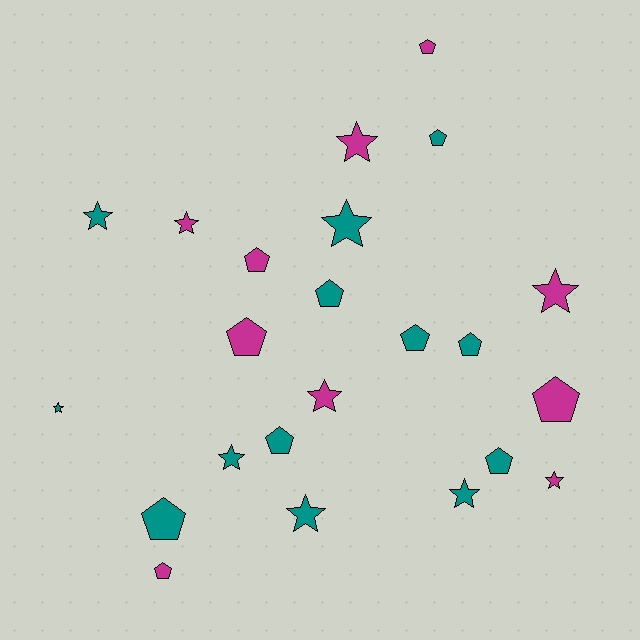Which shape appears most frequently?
Pentagon, with 12 objects.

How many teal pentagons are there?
There are 7 teal pentagons.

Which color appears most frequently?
Teal, with 13 objects.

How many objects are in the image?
There are 23 objects.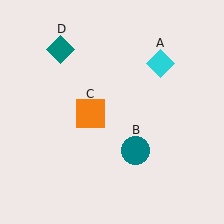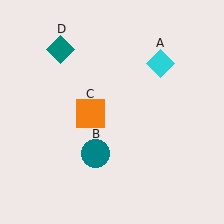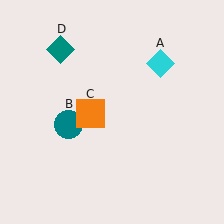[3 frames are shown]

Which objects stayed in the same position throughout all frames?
Cyan diamond (object A) and orange square (object C) and teal diamond (object D) remained stationary.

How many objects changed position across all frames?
1 object changed position: teal circle (object B).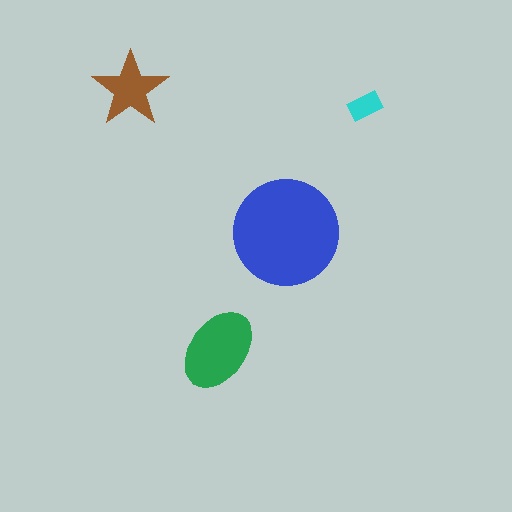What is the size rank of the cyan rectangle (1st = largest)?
4th.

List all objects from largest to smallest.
The blue circle, the green ellipse, the brown star, the cyan rectangle.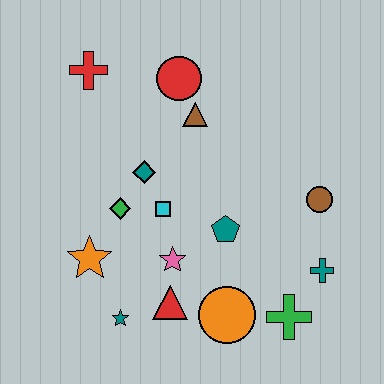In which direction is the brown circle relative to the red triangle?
The brown circle is to the right of the red triangle.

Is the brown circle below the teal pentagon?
No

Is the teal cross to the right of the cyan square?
Yes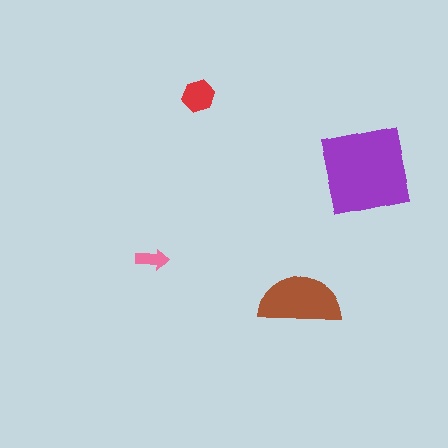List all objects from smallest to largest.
The pink arrow, the red hexagon, the brown semicircle, the purple square.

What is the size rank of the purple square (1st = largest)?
1st.